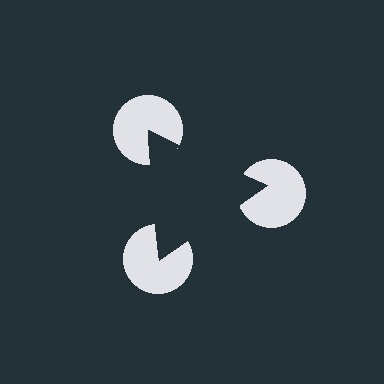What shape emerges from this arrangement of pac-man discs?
An illusory triangle — its edges are inferred from the aligned wedge cuts in the pac-man discs, not physically drawn.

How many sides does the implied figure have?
3 sides.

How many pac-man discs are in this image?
There are 3 — one at each vertex of the illusory triangle.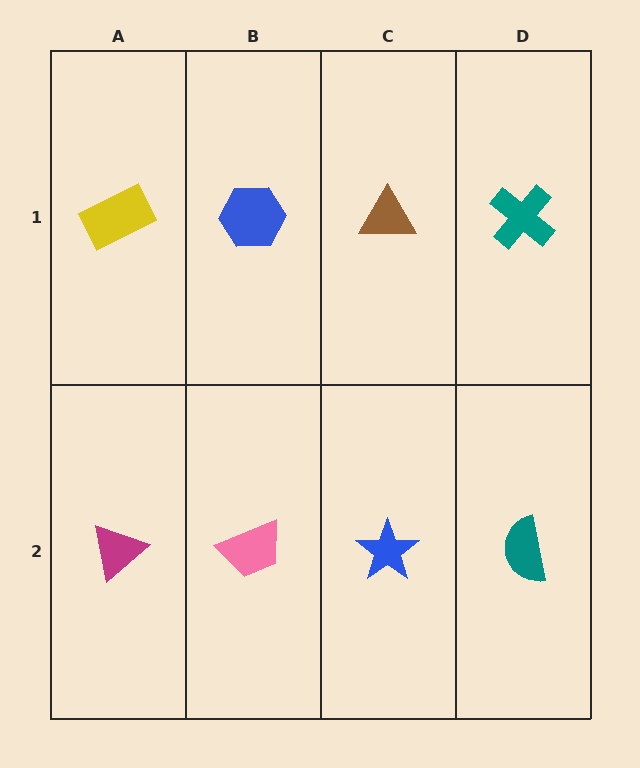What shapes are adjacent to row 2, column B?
A blue hexagon (row 1, column B), a magenta triangle (row 2, column A), a blue star (row 2, column C).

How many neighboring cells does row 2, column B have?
3.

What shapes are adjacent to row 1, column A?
A magenta triangle (row 2, column A), a blue hexagon (row 1, column B).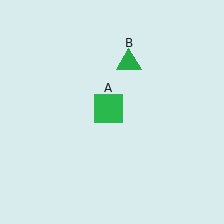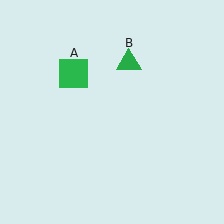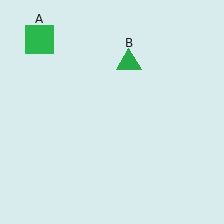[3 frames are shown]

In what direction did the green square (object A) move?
The green square (object A) moved up and to the left.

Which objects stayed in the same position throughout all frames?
Green triangle (object B) remained stationary.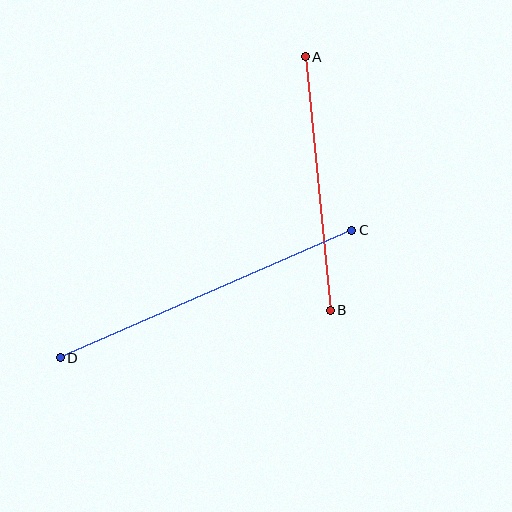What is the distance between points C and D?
The distance is approximately 318 pixels.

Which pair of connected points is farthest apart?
Points C and D are farthest apart.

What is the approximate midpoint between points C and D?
The midpoint is at approximately (206, 294) pixels.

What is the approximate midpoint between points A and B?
The midpoint is at approximately (318, 183) pixels.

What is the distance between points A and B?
The distance is approximately 255 pixels.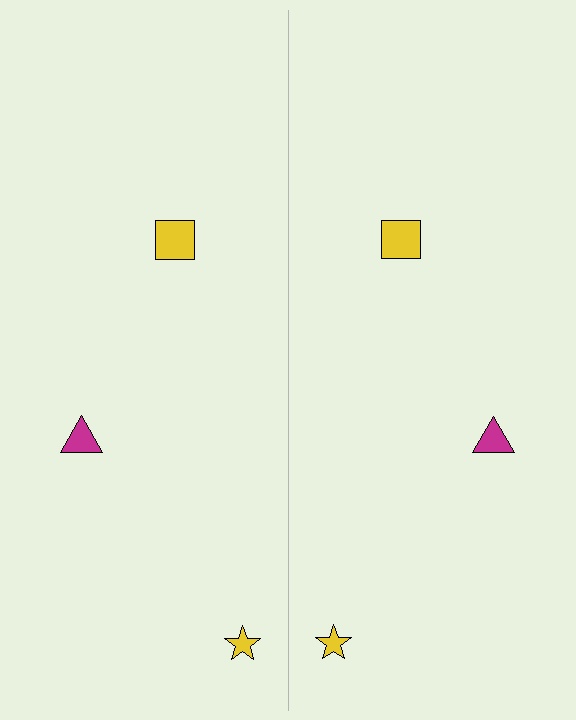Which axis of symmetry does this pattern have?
The pattern has a vertical axis of symmetry running through the center of the image.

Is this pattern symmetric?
Yes, this pattern has bilateral (reflection) symmetry.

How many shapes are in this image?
There are 6 shapes in this image.